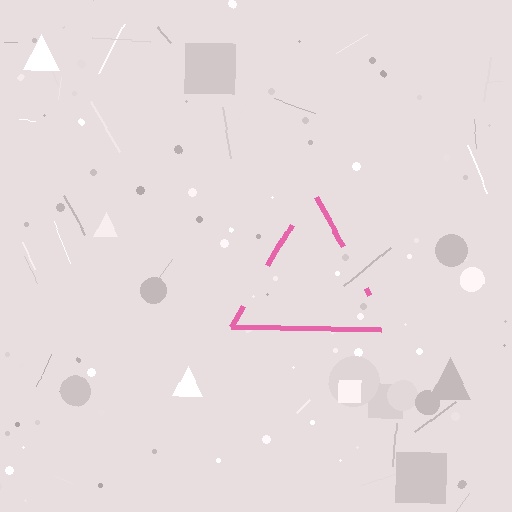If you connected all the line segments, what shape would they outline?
They would outline a triangle.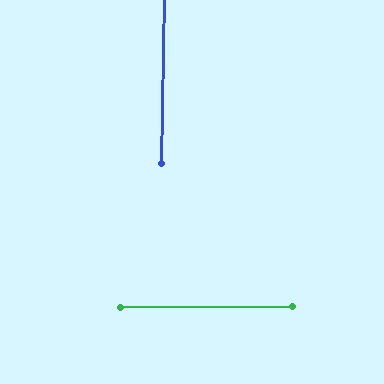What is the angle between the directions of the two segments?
Approximately 88 degrees.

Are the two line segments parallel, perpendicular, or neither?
Perpendicular — they meet at approximately 88°.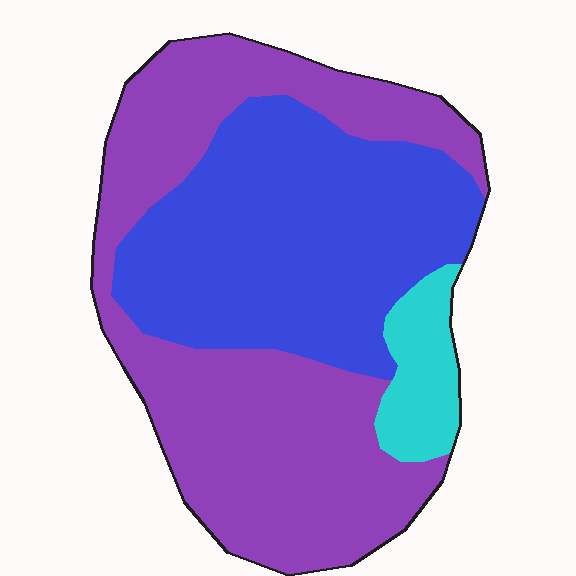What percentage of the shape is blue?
Blue covers about 40% of the shape.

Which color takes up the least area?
Cyan, at roughly 10%.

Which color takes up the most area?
Purple, at roughly 50%.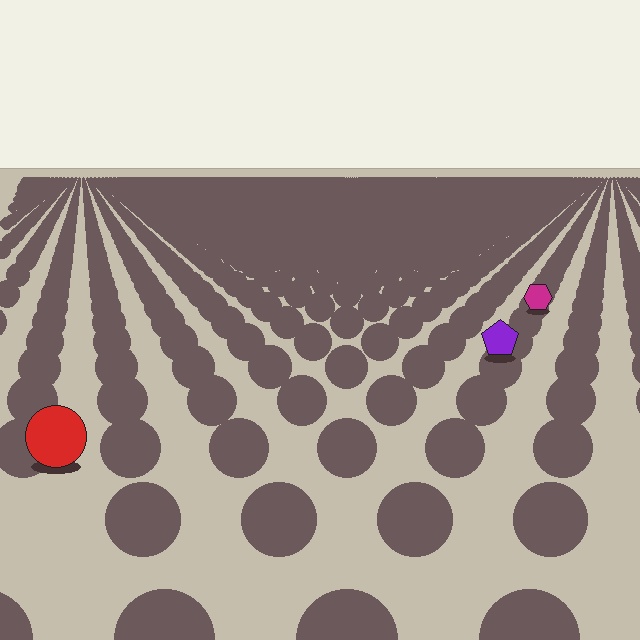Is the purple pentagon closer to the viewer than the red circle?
No. The red circle is closer — you can tell from the texture gradient: the ground texture is coarser near it.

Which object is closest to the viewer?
The red circle is closest. The texture marks near it are larger and more spread out.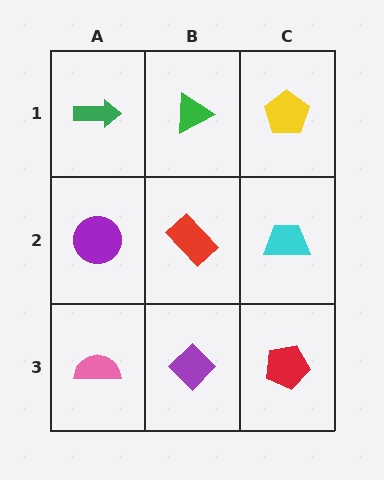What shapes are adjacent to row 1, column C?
A cyan trapezoid (row 2, column C), a green triangle (row 1, column B).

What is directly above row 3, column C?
A cyan trapezoid.